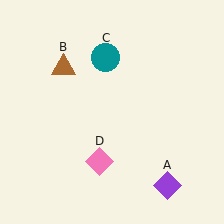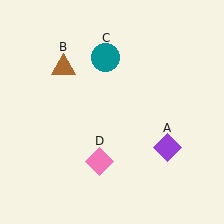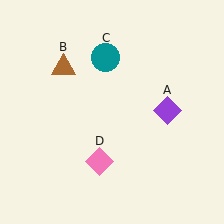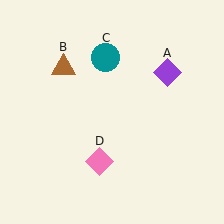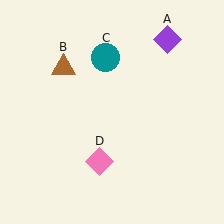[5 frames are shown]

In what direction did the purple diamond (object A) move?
The purple diamond (object A) moved up.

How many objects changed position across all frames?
1 object changed position: purple diamond (object A).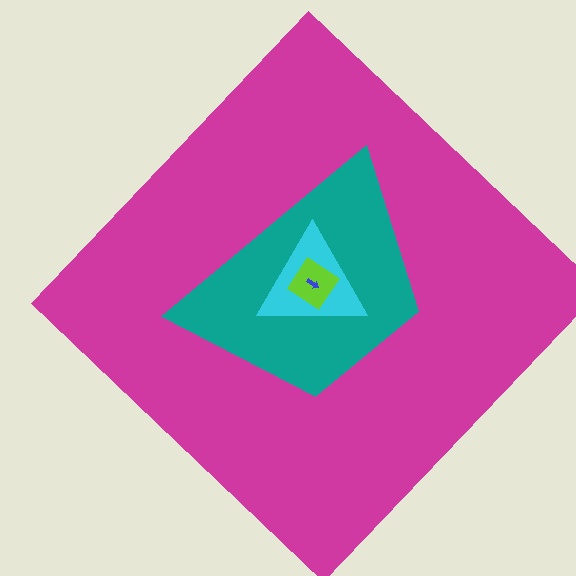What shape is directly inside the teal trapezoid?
The cyan triangle.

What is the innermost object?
The blue arrow.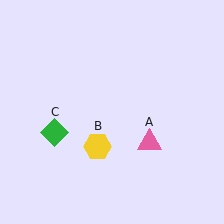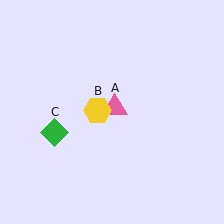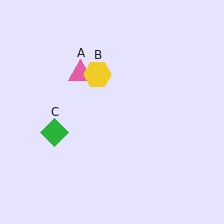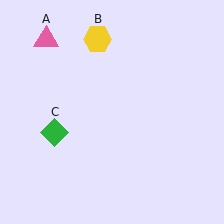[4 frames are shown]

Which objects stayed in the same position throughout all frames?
Green diamond (object C) remained stationary.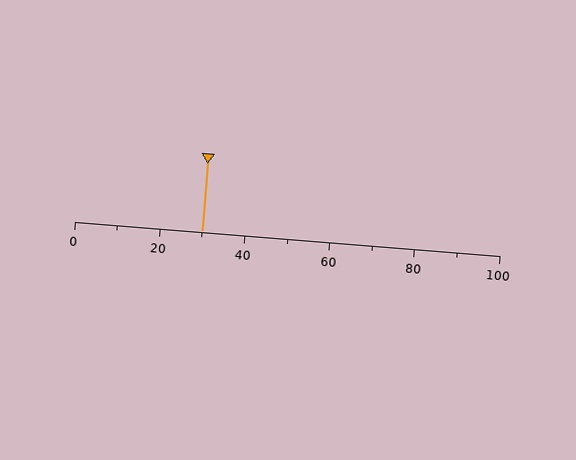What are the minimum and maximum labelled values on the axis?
The axis runs from 0 to 100.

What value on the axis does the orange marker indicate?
The marker indicates approximately 30.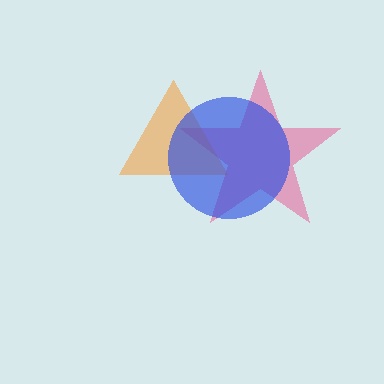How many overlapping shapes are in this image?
There are 3 overlapping shapes in the image.